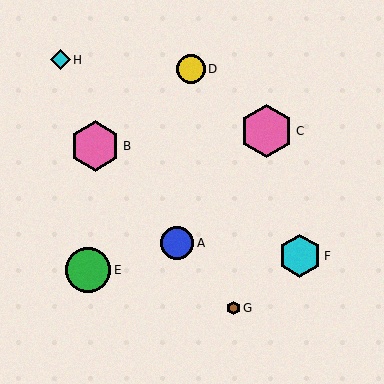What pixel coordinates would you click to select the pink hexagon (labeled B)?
Click at (95, 146) to select the pink hexagon B.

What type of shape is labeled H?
Shape H is a cyan diamond.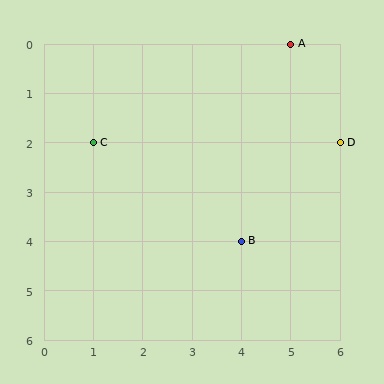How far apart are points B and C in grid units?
Points B and C are 3 columns and 2 rows apart (about 3.6 grid units diagonally).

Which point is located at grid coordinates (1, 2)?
Point C is at (1, 2).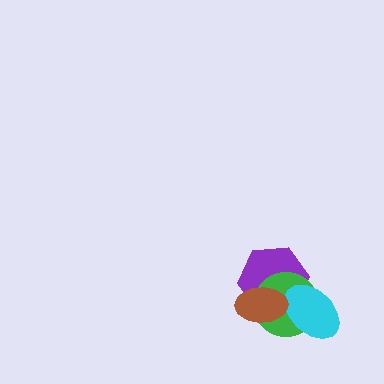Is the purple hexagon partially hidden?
Yes, it is partially covered by another shape.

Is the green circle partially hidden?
Yes, it is partially covered by another shape.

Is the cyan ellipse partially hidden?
Yes, it is partially covered by another shape.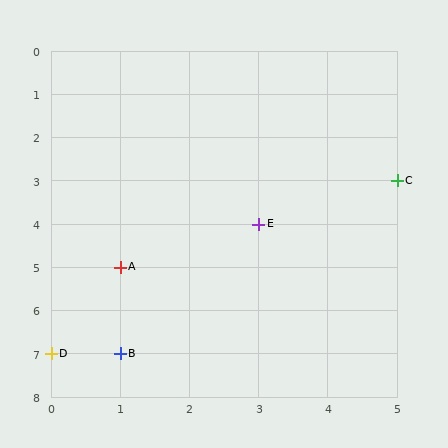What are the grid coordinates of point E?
Point E is at grid coordinates (3, 4).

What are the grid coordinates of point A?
Point A is at grid coordinates (1, 5).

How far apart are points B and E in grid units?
Points B and E are 2 columns and 3 rows apart (about 3.6 grid units diagonally).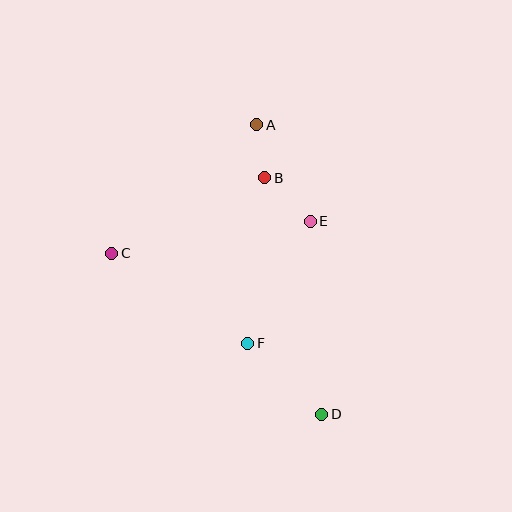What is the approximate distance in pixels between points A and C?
The distance between A and C is approximately 194 pixels.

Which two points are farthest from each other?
Points A and D are farthest from each other.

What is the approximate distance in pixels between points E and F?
The distance between E and F is approximately 137 pixels.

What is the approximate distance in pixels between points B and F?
The distance between B and F is approximately 167 pixels.